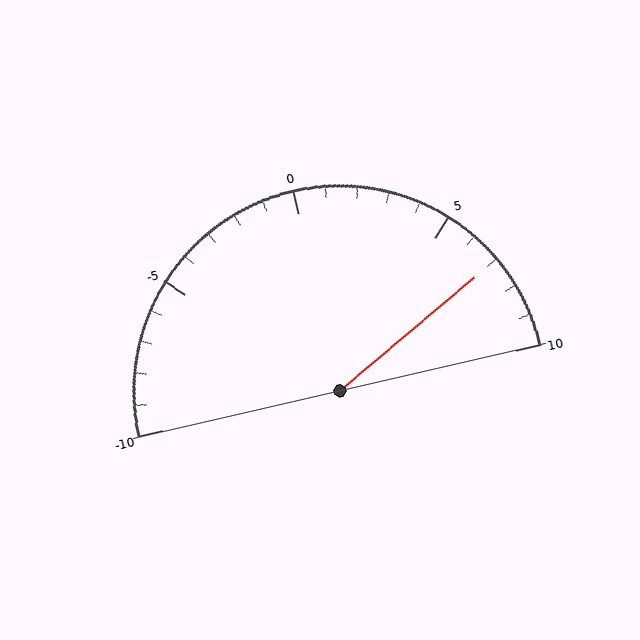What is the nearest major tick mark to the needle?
The nearest major tick mark is 5.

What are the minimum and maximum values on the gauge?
The gauge ranges from -10 to 10.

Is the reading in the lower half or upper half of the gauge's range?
The reading is in the upper half of the range (-10 to 10).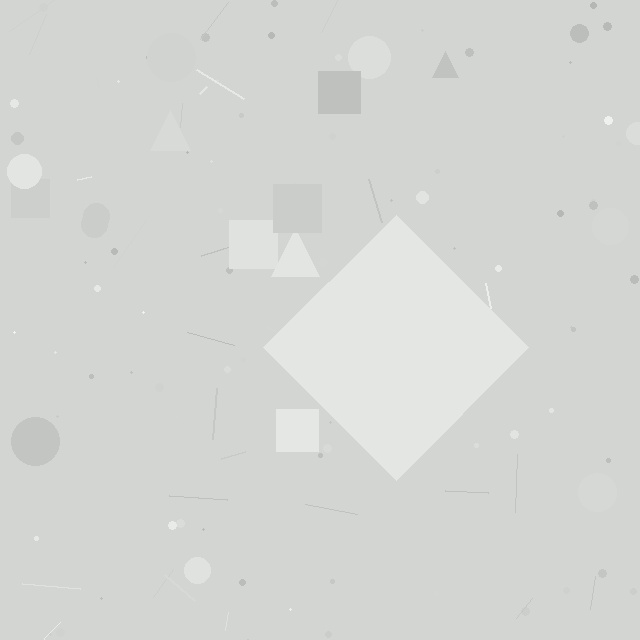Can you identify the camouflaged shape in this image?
The camouflaged shape is a diamond.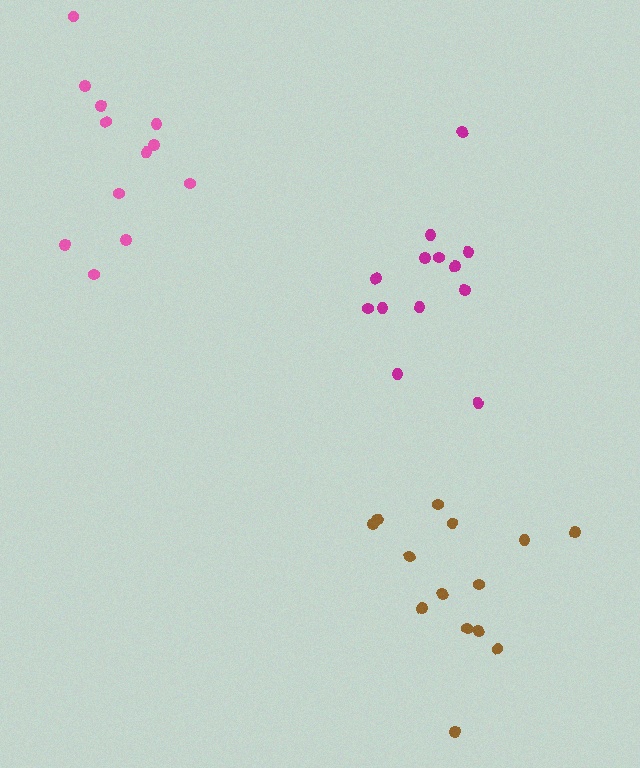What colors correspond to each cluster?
The clusters are colored: pink, magenta, brown.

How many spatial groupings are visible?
There are 3 spatial groupings.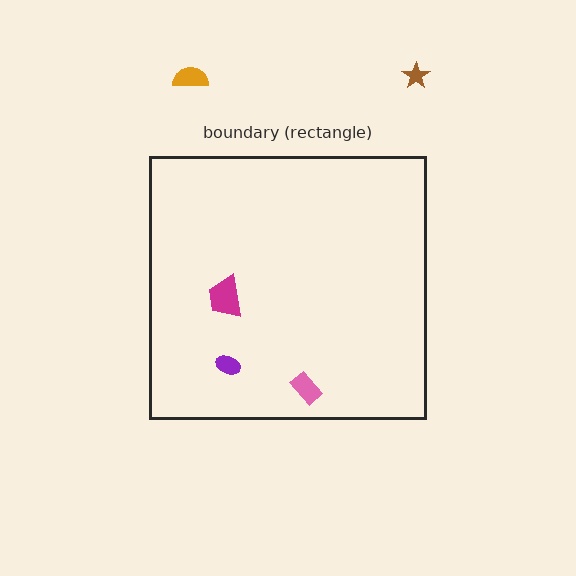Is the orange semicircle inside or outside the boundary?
Outside.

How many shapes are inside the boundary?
3 inside, 2 outside.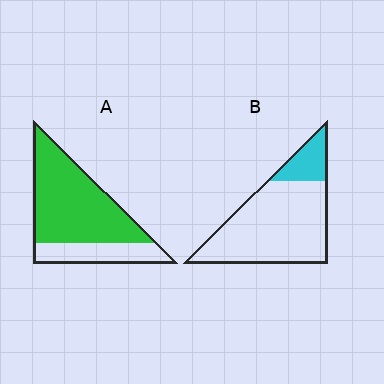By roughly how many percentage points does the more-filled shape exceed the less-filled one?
By roughly 55 percentage points (A over B).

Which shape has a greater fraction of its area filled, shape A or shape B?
Shape A.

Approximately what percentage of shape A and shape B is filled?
A is approximately 75% and B is approximately 20%.